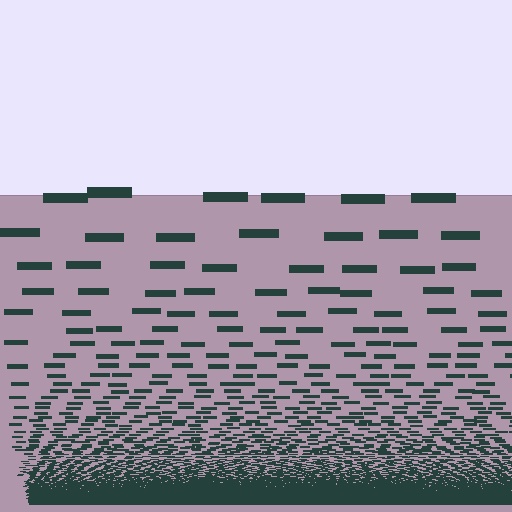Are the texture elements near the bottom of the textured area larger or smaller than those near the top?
Smaller. The gradient is inverted — elements near the bottom are smaller and denser.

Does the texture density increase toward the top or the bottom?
Density increases toward the bottom.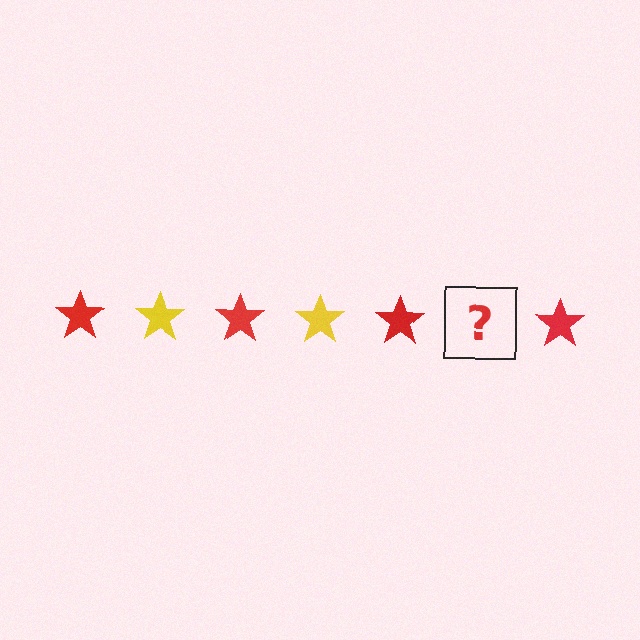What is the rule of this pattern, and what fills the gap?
The rule is that the pattern cycles through red, yellow stars. The gap should be filled with a yellow star.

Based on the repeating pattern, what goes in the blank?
The blank should be a yellow star.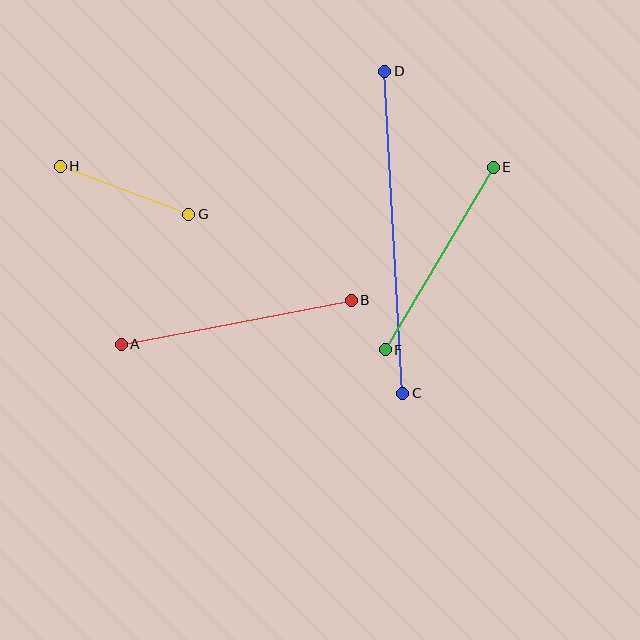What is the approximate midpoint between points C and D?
The midpoint is at approximately (394, 232) pixels.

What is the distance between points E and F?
The distance is approximately 212 pixels.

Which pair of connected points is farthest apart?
Points C and D are farthest apart.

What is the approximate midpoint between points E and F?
The midpoint is at approximately (439, 259) pixels.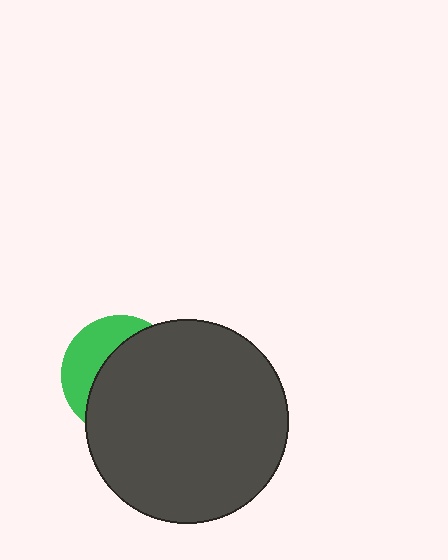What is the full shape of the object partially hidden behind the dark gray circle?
The partially hidden object is a green circle.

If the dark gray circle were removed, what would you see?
You would see the complete green circle.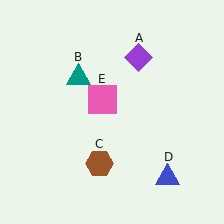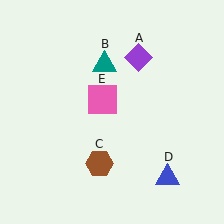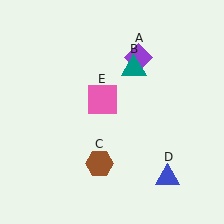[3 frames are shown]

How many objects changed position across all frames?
1 object changed position: teal triangle (object B).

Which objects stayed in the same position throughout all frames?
Purple diamond (object A) and brown hexagon (object C) and blue triangle (object D) and pink square (object E) remained stationary.